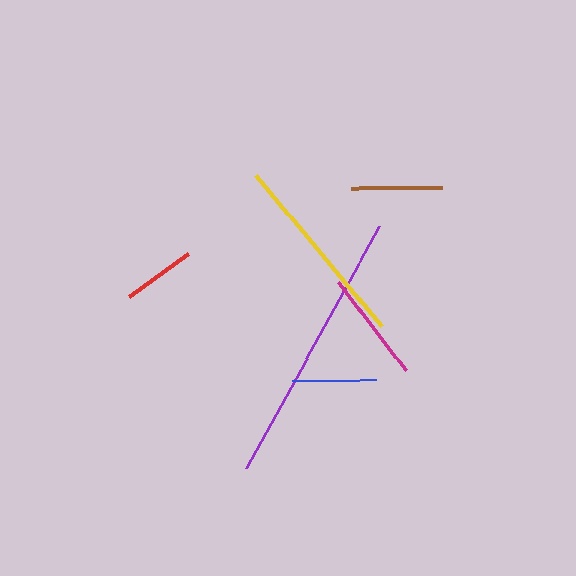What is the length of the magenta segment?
The magenta segment is approximately 111 pixels long.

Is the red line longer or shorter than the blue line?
The blue line is longer than the red line.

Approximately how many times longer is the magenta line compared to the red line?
The magenta line is approximately 1.5 times the length of the red line.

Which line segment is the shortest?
The red line is the shortest at approximately 73 pixels.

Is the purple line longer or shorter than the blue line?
The purple line is longer than the blue line.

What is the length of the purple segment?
The purple segment is approximately 276 pixels long.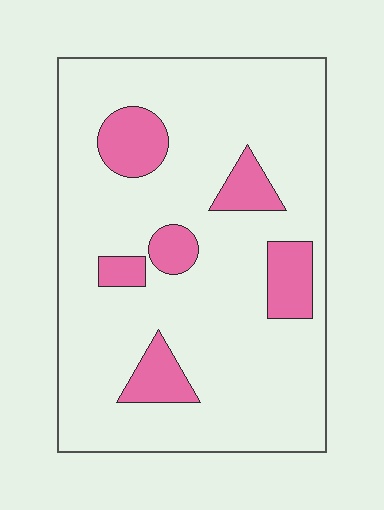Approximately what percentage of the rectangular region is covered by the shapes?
Approximately 15%.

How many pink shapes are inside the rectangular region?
6.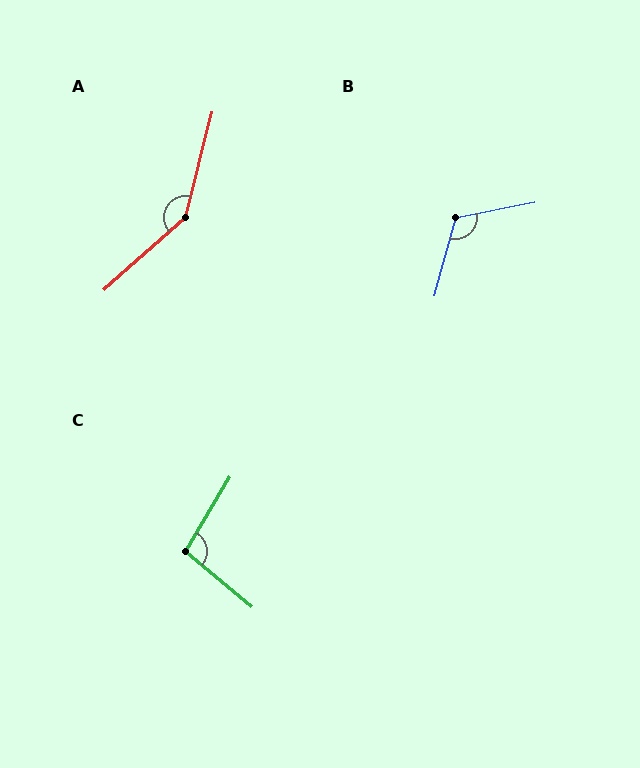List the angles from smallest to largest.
C (99°), B (117°), A (146°).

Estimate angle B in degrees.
Approximately 117 degrees.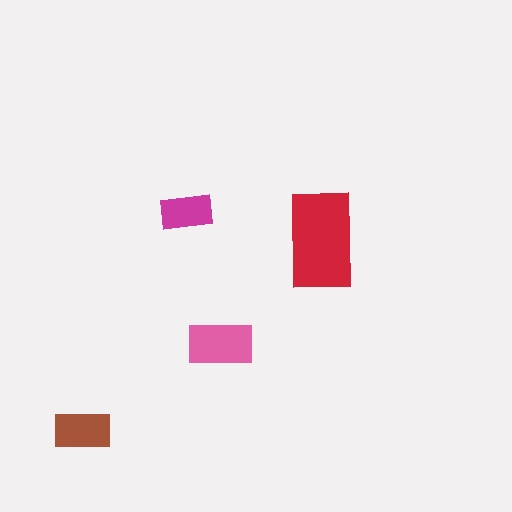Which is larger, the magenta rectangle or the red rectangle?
The red one.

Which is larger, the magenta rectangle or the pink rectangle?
The pink one.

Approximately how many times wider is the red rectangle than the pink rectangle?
About 1.5 times wider.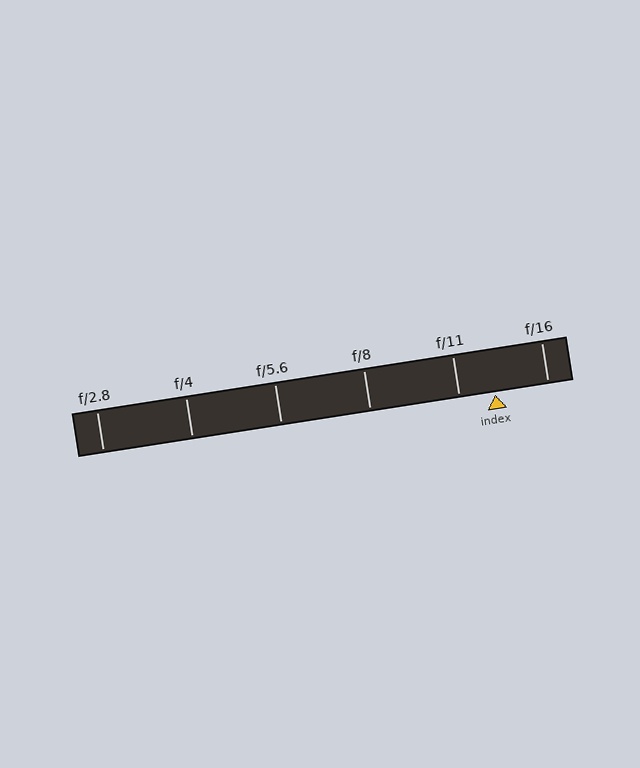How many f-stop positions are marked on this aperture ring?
There are 6 f-stop positions marked.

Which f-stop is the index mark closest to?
The index mark is closest to f/11.